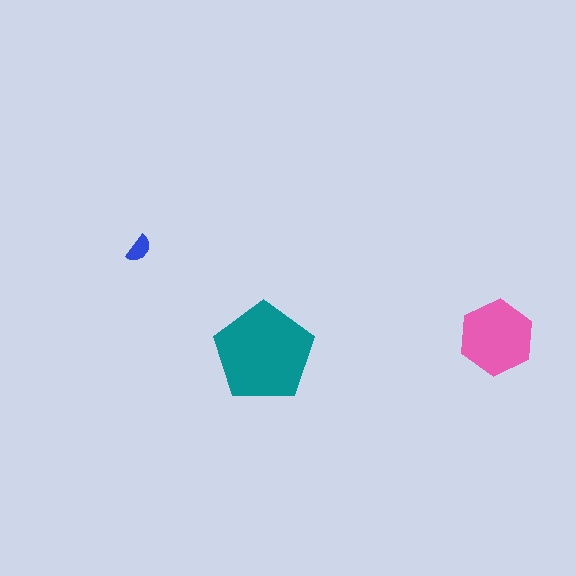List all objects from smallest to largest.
The blue semicircle, the pink hexagon, the teal pentagon.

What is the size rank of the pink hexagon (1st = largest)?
2nd.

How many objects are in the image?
There are 3 objects in the image.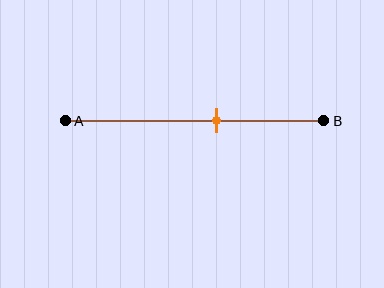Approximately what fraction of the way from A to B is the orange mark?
The orange mark is approximately 60% of the way from A to B.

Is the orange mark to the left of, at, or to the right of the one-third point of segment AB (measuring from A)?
The orange mark is to the right of the one-third point of segment AB.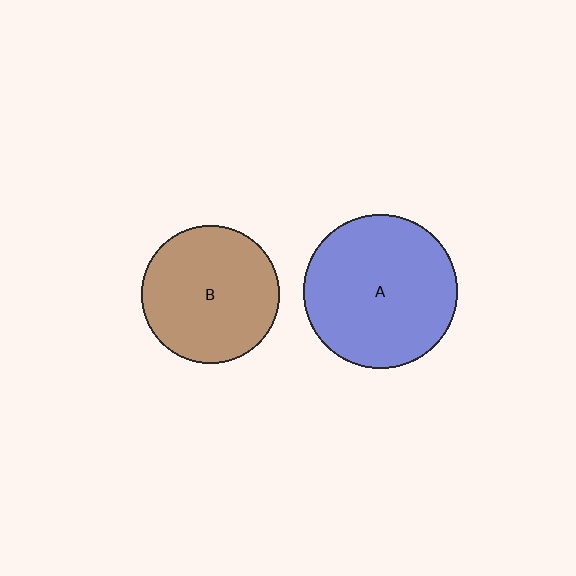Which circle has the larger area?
Circle A (blue).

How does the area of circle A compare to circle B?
Approximately 1.3 times.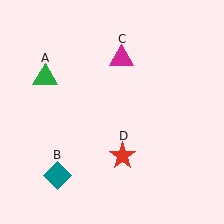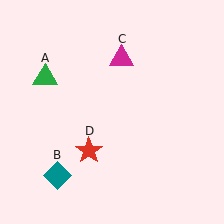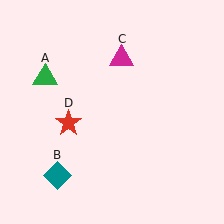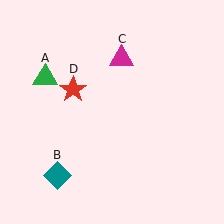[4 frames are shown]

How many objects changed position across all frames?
1 object changed position: red star (object D).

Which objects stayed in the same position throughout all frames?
Green triangle (object A) and teal diamond (object B) and magenta triangle (object C) remained stationary.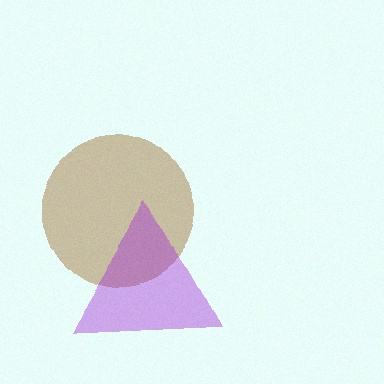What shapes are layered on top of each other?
The layered shapes are: a brown circle, a purple triangle.